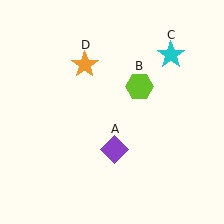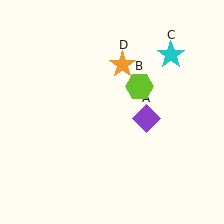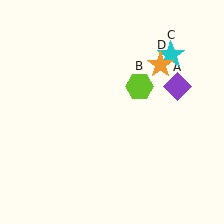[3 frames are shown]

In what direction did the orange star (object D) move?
The orange star (object D) moved right.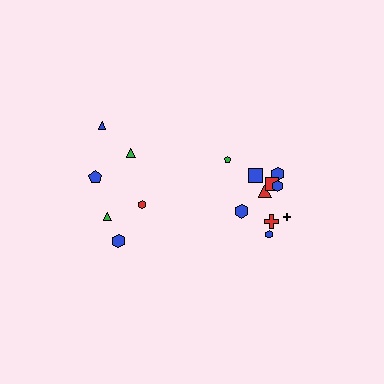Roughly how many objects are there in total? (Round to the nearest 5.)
Roughly 15 objects in total.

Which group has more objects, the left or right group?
The right group.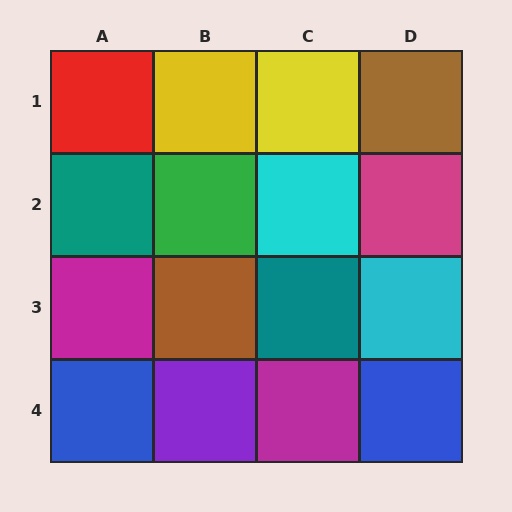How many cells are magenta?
3 cells are magenta.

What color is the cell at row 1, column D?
Brown.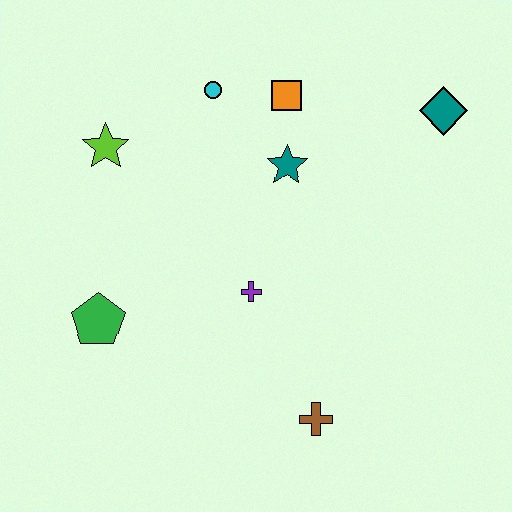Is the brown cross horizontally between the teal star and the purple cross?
No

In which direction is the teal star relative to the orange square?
The teal star is below the orange square.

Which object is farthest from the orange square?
The brown cross is farthest from the orange square.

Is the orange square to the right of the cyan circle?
Yes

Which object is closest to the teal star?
The orange square is closest to the teal star.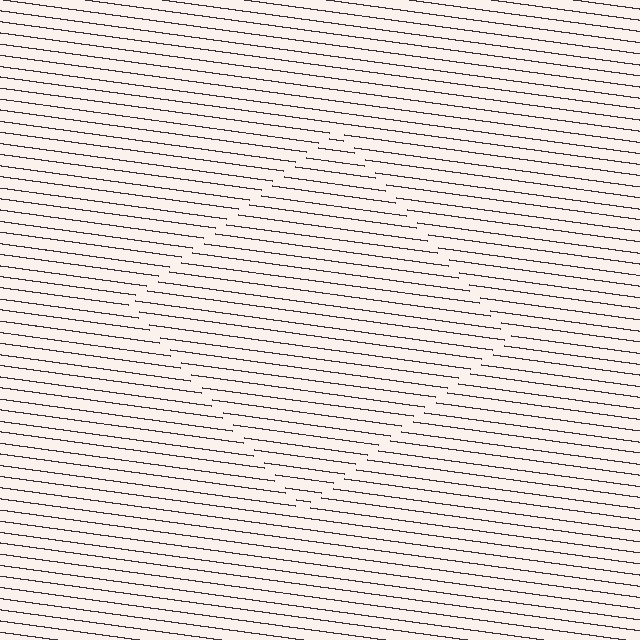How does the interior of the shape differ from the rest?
The interior of the shape contains the same grating, shifted by half a period — the contour is defined by the phase discontinuity where line-ends from the inner and outer gratings abut.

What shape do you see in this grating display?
An illusory square. The interior of the shape contains the same grating, shifted by half a period — the contour is defined by the phase discontinuity where line-ends from the inner and outer gratings abut.